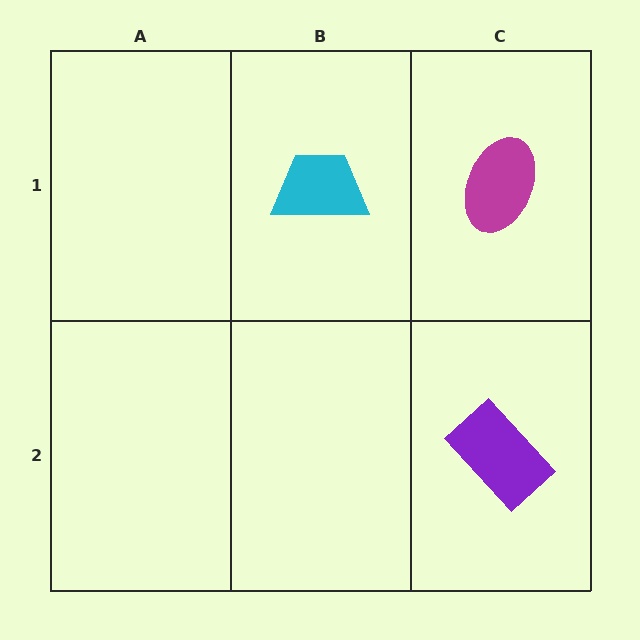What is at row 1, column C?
A magenta ellipse.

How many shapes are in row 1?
2 shapes.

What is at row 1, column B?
A cyan trapezoid.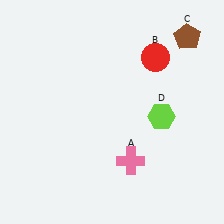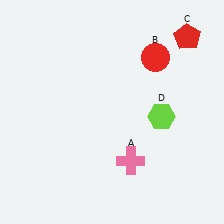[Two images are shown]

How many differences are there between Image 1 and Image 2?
There is 1 difference between the two images.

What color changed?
The pentagon (C) changed from brown in Image 1 to red in Image 2.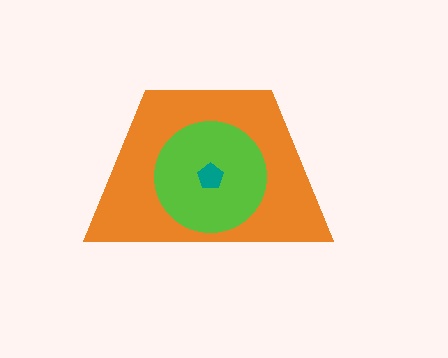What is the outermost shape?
The orange trapezoid.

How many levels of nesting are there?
3.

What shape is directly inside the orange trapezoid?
The lime circle.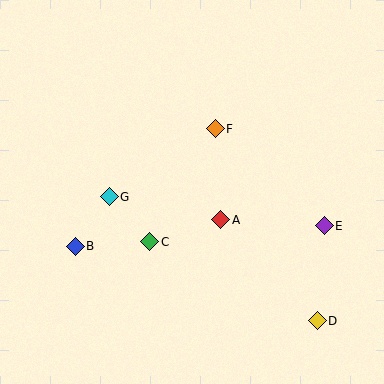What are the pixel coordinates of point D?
Point D is at (317, 321).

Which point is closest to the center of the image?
Point A at (221, 220) is closest to the center.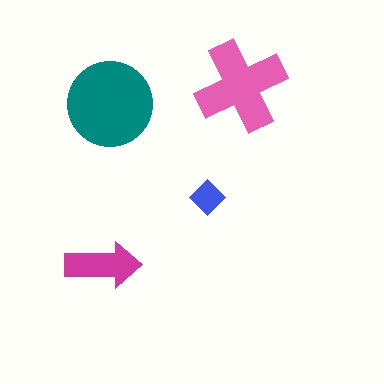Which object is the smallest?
The blue diamond.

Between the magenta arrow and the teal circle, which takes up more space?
The teal circle.